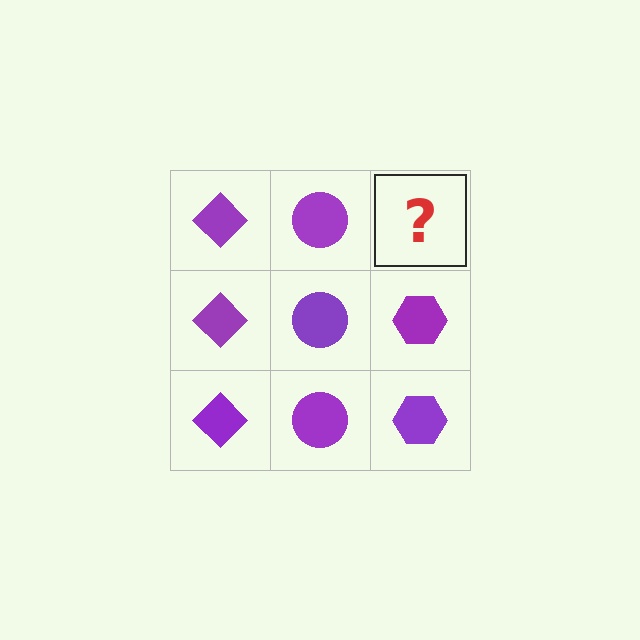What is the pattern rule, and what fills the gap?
The rule is that each column has a consistent shape. The gap should be filled with a purple hexagon.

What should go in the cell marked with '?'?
The missing cell should contain a purple hexagon.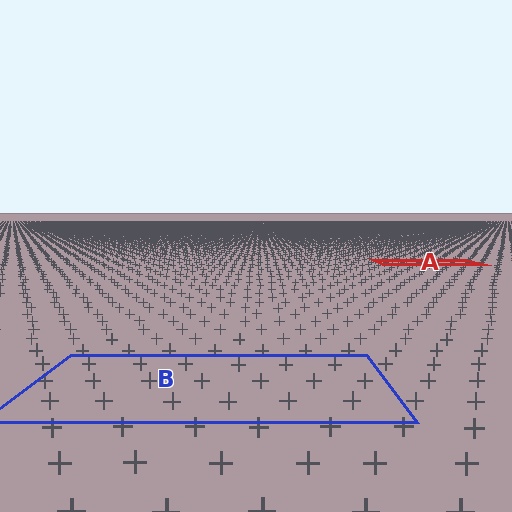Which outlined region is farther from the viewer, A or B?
Region A is farther from the viewer — the texture elements inside it appear smaller and more densely packed.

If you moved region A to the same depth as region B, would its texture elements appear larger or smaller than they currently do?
They would appear larger. At a closer depth, the same texture elements are projected at a bigger on-screen size.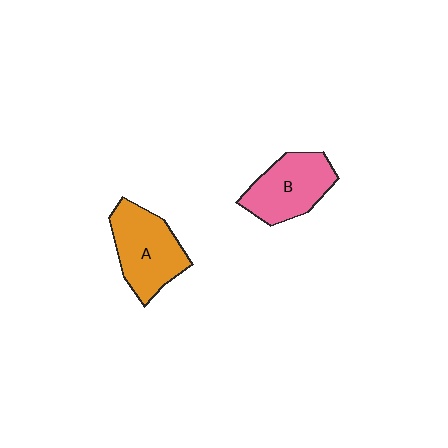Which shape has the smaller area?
Shape B (pink).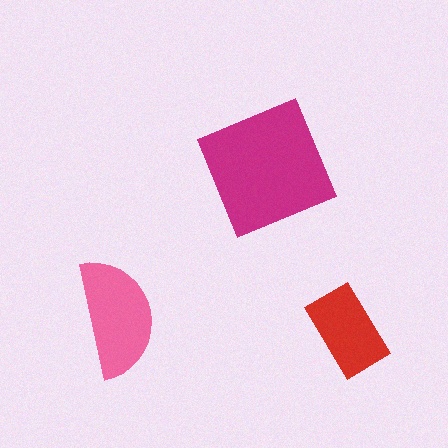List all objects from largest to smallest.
The magenta square, the pink semicircle, the red rectangle.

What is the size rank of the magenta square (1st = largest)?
1st.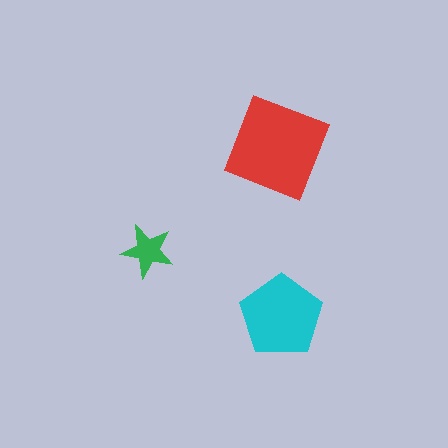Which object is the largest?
The red square.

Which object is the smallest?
The green star.